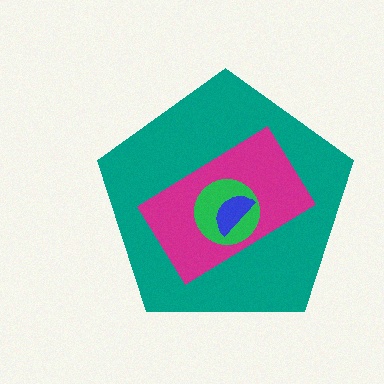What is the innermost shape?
The blue semicircle.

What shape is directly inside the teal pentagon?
The magenta rectangle.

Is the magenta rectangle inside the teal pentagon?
Yes.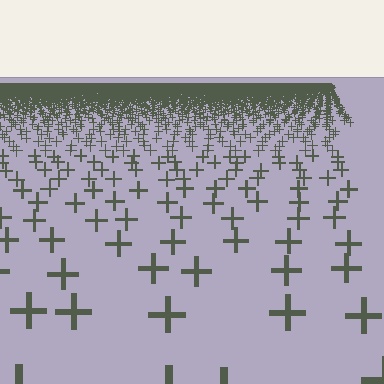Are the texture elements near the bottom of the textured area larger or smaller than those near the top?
Larger. Near the bottom, elements are closer to the viewer and appear at a bigger on-screen size.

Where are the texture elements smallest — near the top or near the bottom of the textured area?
Near the top.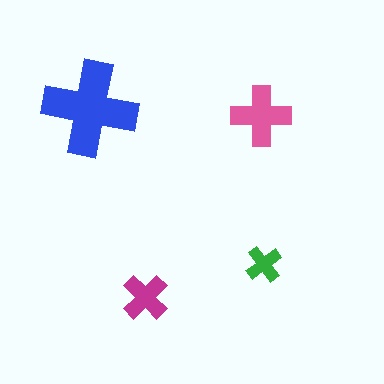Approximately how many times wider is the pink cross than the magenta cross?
About 1.5 times wider.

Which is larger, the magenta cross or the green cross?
The magenta one.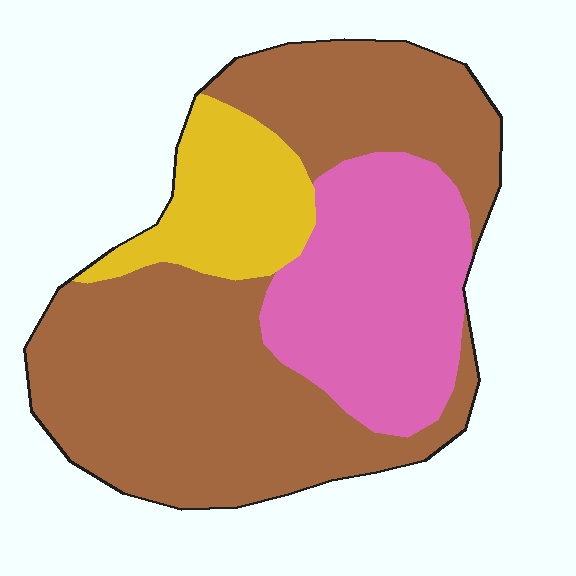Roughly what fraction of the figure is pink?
Pink takes up about one quarter (1/4) of the figure.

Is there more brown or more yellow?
Brown.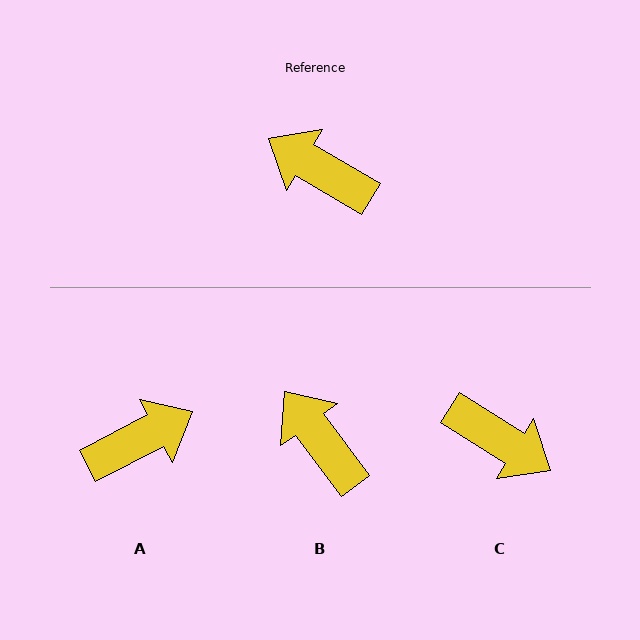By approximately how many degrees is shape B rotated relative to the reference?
Approximately 23 degrees clockwise.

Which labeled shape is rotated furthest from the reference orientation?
C, about 178 degrees away.